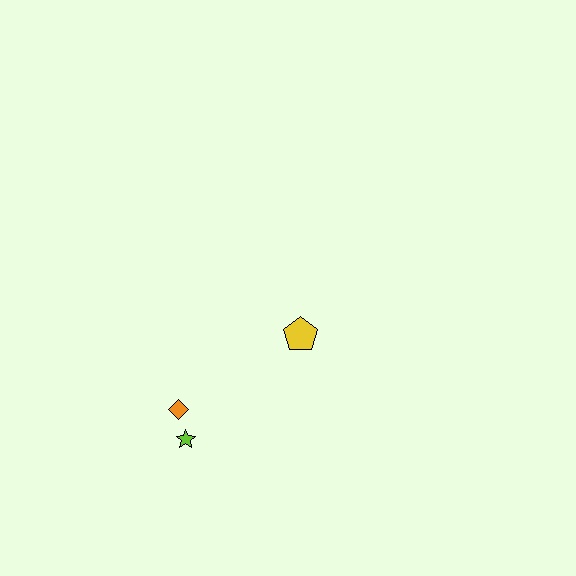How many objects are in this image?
There are 3 objects.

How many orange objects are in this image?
There is 1 orange object.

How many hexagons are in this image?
There are no hexagons.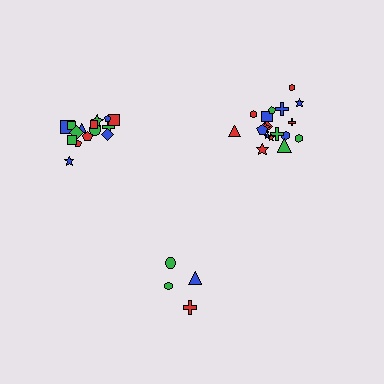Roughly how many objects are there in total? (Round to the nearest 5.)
Roughly 35 objects in total.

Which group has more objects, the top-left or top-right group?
The top-right group.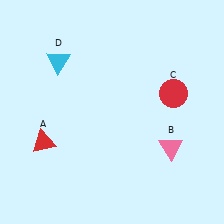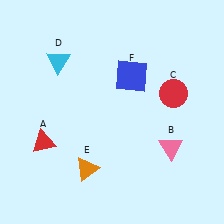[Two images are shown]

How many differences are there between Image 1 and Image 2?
There are 2 differences between the two images.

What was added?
An orange triangle (E), a blue square (F) were added in Image 2.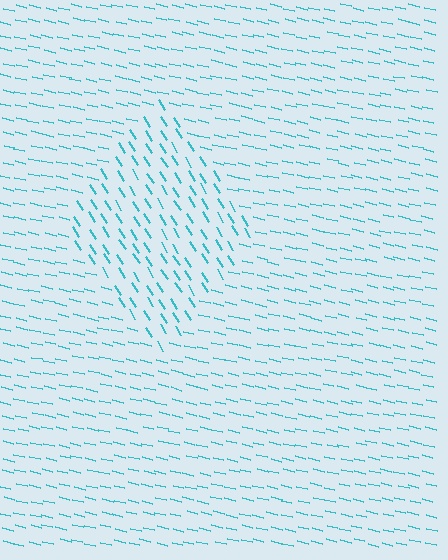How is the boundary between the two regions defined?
The boundary is defined purely by a change in line orientation (approximately 45 degrees difference). All lines are the same color and thickness.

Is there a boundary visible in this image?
Yes, there is a texture boundary formed by a change in line orientation.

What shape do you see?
I see a diamond.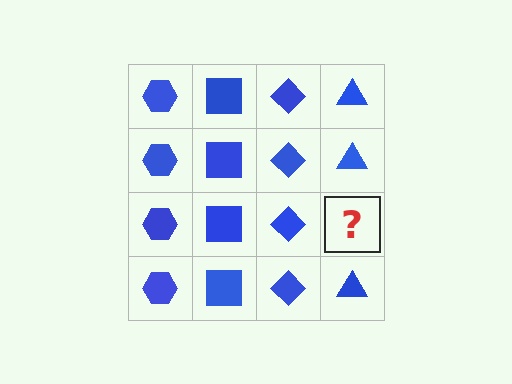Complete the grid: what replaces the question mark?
The question mark should be replaced with a blue triangle.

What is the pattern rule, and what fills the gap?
The rule is that each column has a consistent shape. The gap should be filled with a blue triangle.